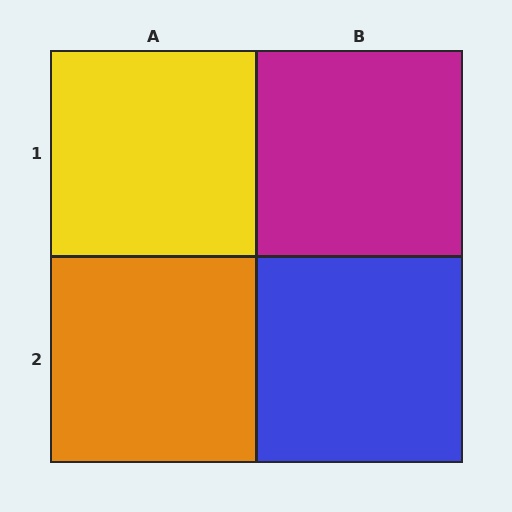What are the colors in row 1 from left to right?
Yellow, magenta.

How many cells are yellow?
1 cell is yellow.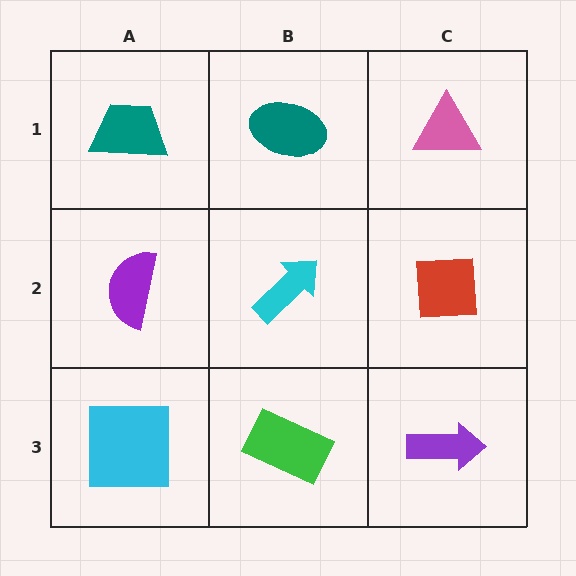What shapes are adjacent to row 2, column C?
A pink triangle (row 1, column C), a purple arrow (row 3, column C), a cyan arrow (row 2, column B).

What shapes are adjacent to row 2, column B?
A teal ellipse (row 1, column B), a green rectangle (row 3, column B), a purple semicircle (row 2, column A), a red square (row 2, column C).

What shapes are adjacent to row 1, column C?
A red square (row 2, column C), a teal ellipse (row 1, column B).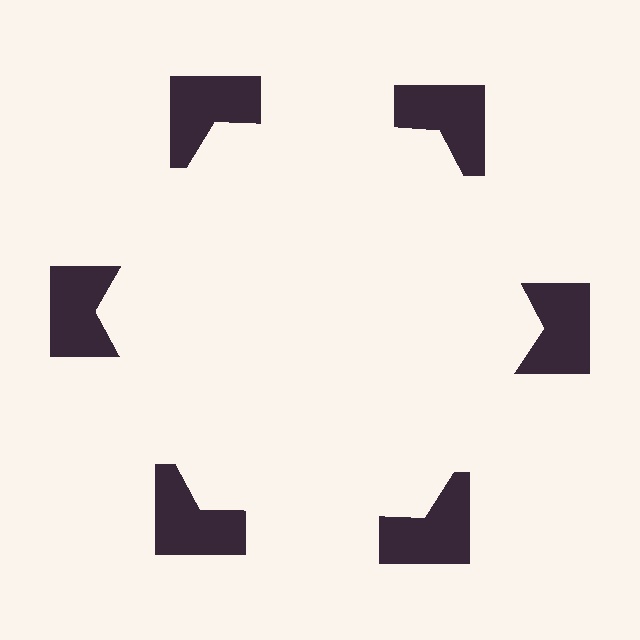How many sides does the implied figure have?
6 sides.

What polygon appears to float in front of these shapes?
An illusory hexagon — its edges are inferred from the aligned wedge cuts in the notched squares, not physically drawn.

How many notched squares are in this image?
There are 6 — one at each vertex of the illusory hexagon.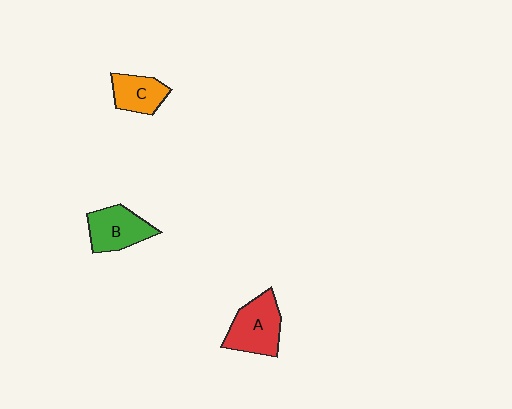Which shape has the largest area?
Shape A (red).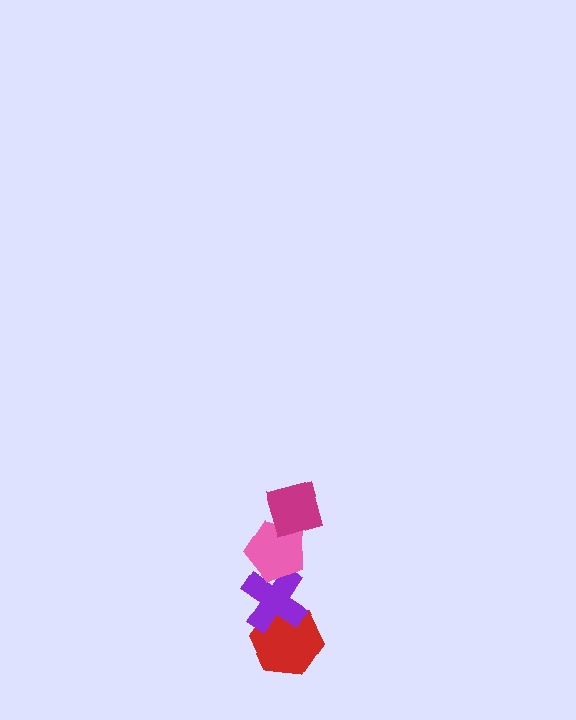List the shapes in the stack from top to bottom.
From top to bottom: the magenta diamond, the pink pentagon, the purple cross, the red hexagon.